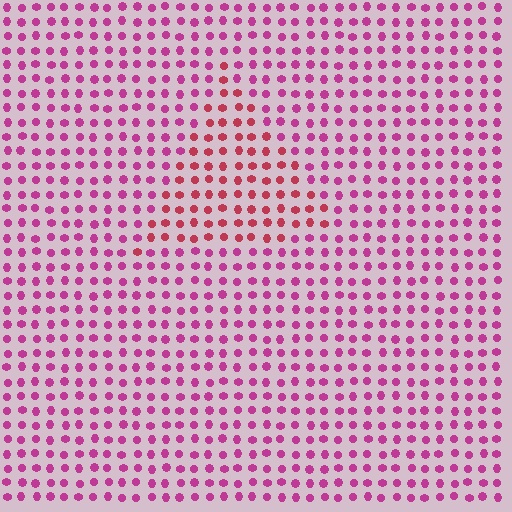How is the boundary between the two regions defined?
The boundary is defined purely by a slight shift in hue (about 29 degrees). Spacing, size, and orientation are identical on both sides.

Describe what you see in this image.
The image is filled with small magenta elements in a uniform arrangement. A triangle-shaped region is visible where the elements are tinted to a slightly different hue, forming a subtle color boundary.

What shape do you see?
I see a triangle.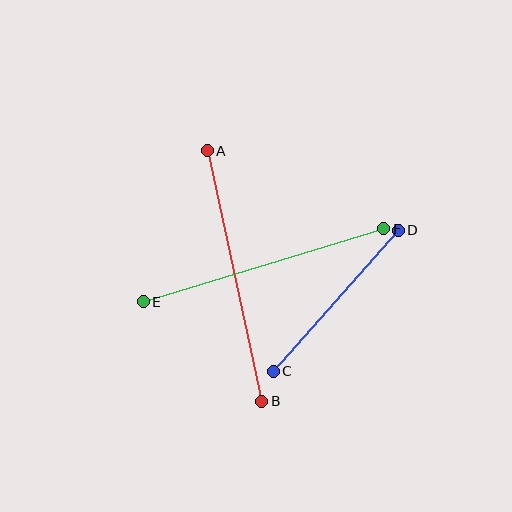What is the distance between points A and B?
The distance is approximately 256 pixels.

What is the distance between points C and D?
The distance is approximately 188 pixels.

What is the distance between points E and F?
The distance is approximately 251 pixels.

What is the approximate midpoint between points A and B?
The midpoint is at approximately (234, 276) pixels.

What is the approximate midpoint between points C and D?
The midpoint is at approximately (336, 301) pixels.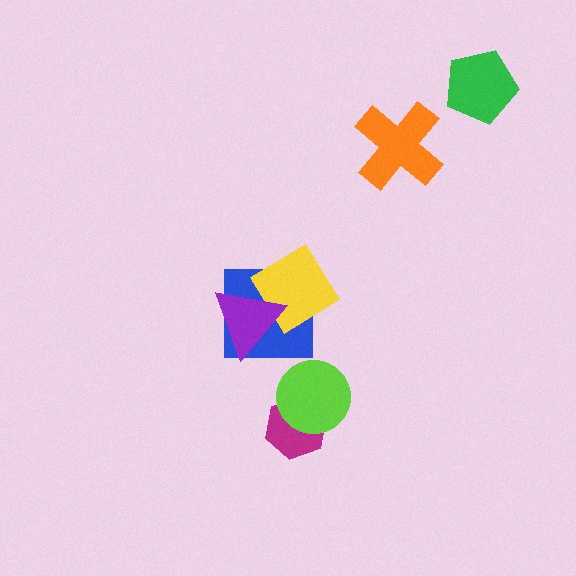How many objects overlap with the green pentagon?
0 objects overlap with the green pentagon.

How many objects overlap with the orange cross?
0 objects overlap with the orange cross.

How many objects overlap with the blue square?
2 objects overlap with the blue square.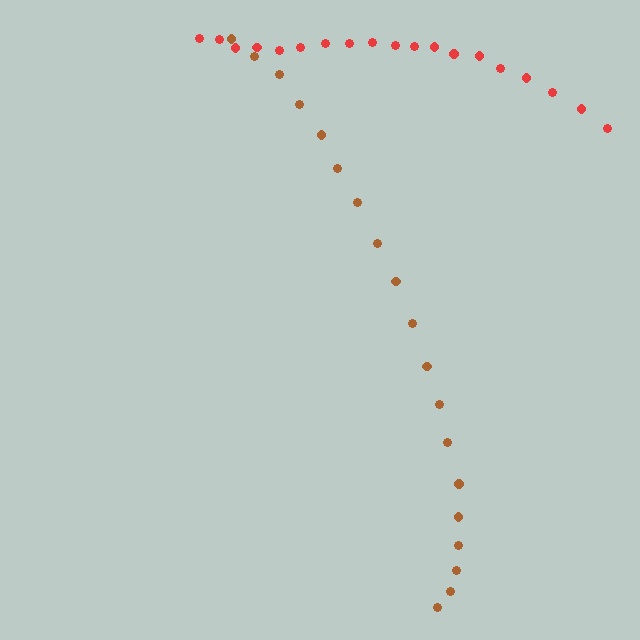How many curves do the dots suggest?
There are 2 distinct paths.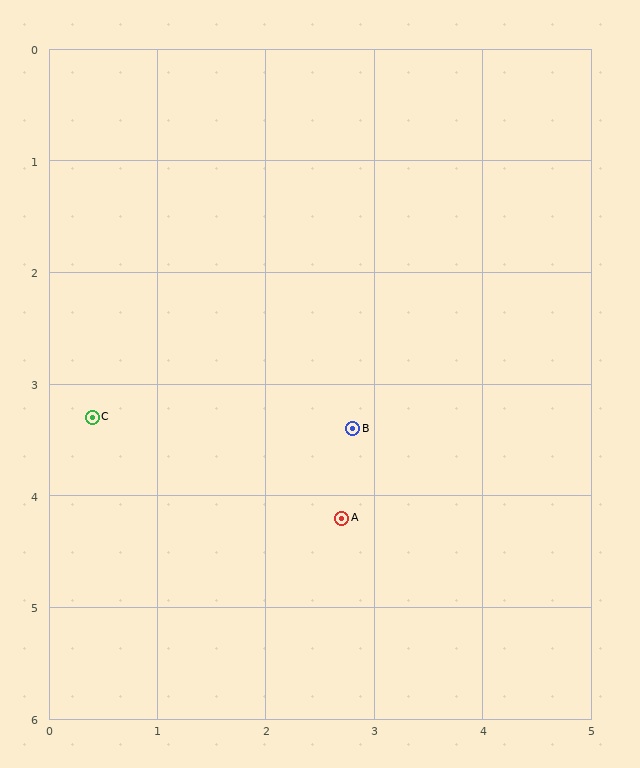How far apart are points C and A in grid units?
Points C and A are about 2.5 grid units apart.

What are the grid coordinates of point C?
Point C is at approximately (0.4, 3.3).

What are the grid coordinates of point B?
Point B is at approximately (2.8, 3.4).